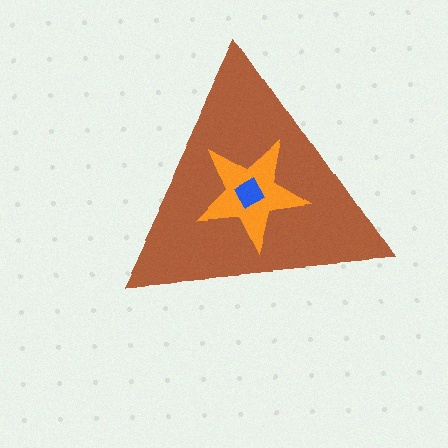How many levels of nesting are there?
3.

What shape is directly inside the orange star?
The blue square.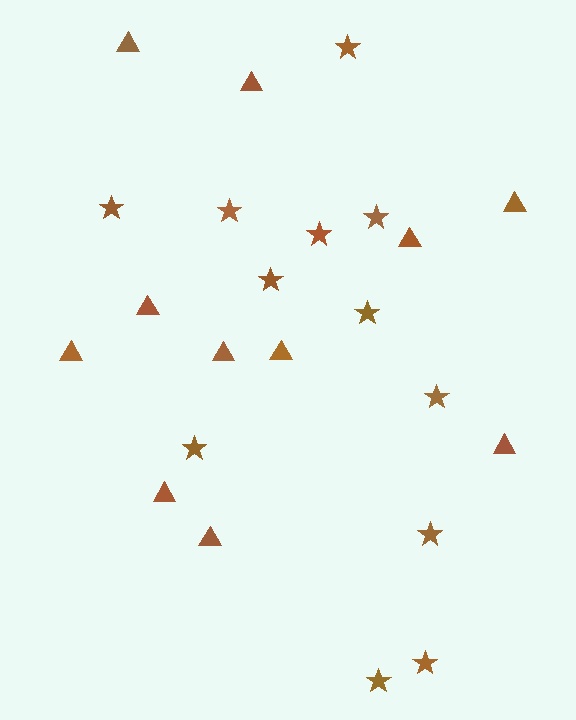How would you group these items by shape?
There are 2 groups: one group of stars (12) and one group of triangles (11).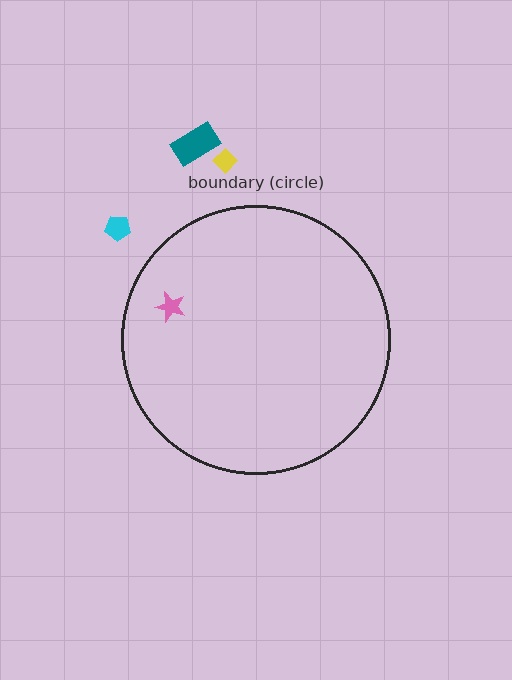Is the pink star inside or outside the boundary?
Inside.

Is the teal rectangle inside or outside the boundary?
Outside.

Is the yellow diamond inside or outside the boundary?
Outside.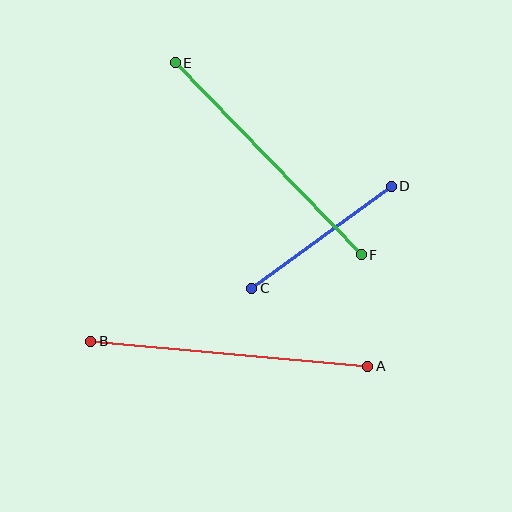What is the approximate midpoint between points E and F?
The midpoint is at approximately (268, 159) pixels.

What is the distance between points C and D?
The distance is approximately 173 pixels.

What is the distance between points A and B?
The distance is approximately 278 pixels.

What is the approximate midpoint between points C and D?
The midpoint is at approximately (321, 237) pixels.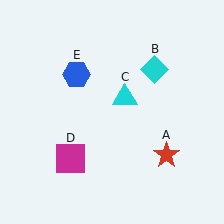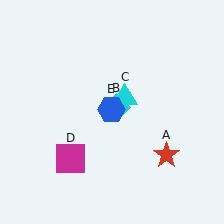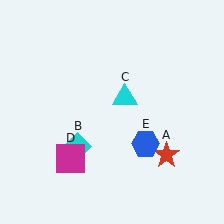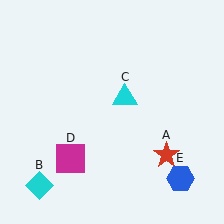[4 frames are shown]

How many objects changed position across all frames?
2 objects changed position: cyan diamond (object B), blue hexagon (object E).